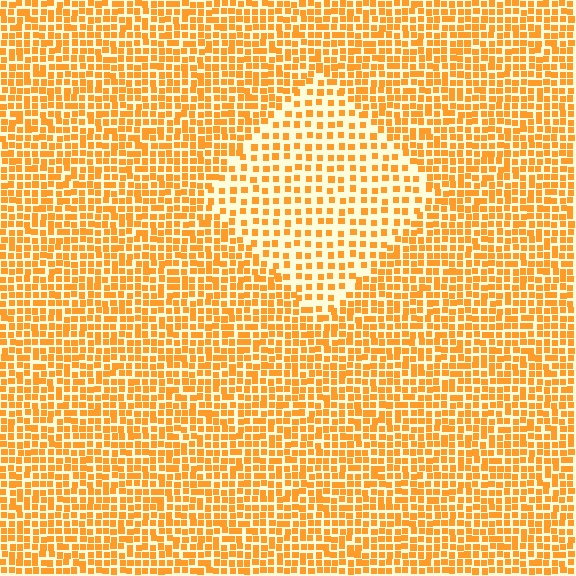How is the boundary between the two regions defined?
The boundary is defined by a change in element density (approximately 1.9x ratio). All elements are the same color, size, and shape.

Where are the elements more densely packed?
The elements are more densely packed outside the diamond boundary.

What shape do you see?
I see a diamond.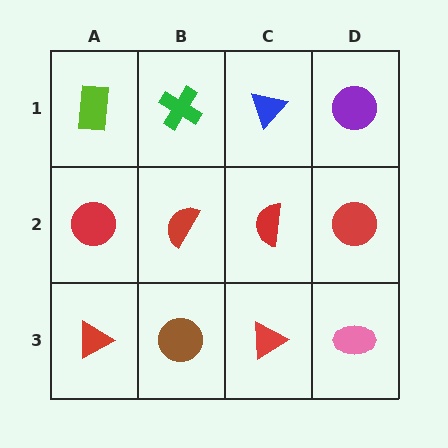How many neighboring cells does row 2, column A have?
3.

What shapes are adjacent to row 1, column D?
A red circle (row 2, column D), a blue triangle (row 1, column C).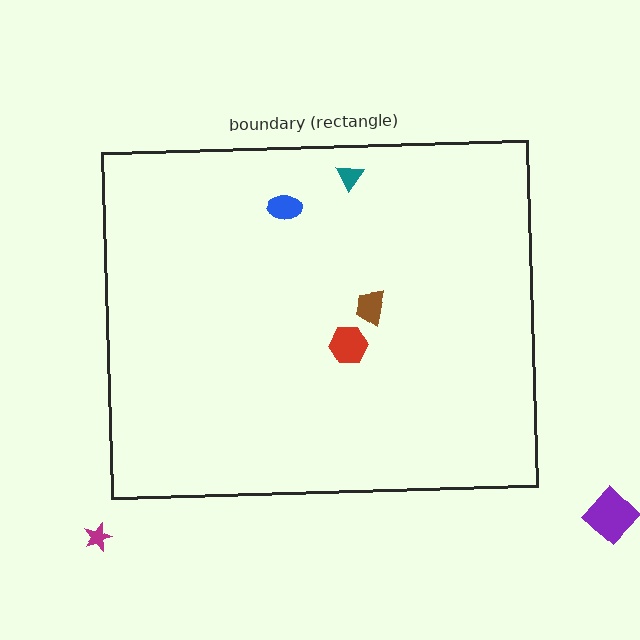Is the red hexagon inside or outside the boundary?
Inside.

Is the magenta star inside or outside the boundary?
Outside.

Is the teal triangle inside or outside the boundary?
Inside.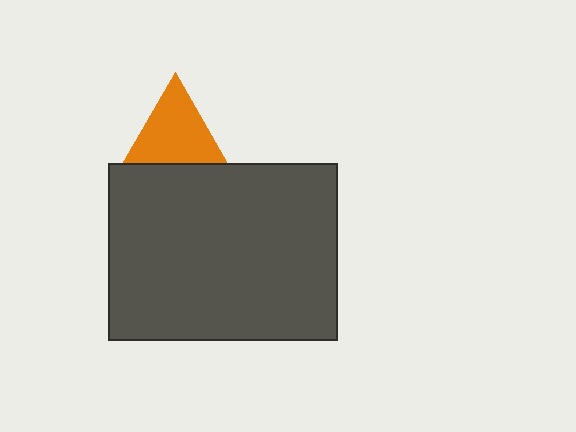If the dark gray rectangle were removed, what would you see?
You would see the complete orange triangle.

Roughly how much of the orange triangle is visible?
Most of it is visible (roughly 65%).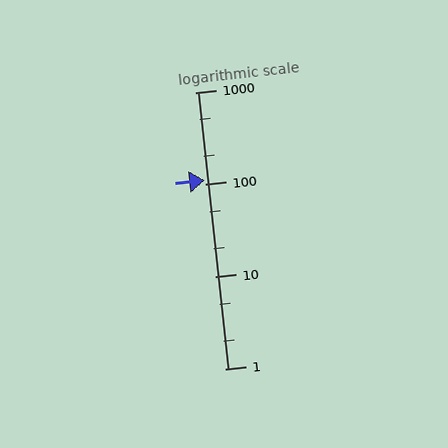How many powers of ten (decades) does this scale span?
The scale spans 3 decades, from 1 to 1000.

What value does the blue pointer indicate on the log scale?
The pointer indicates approximately 110.